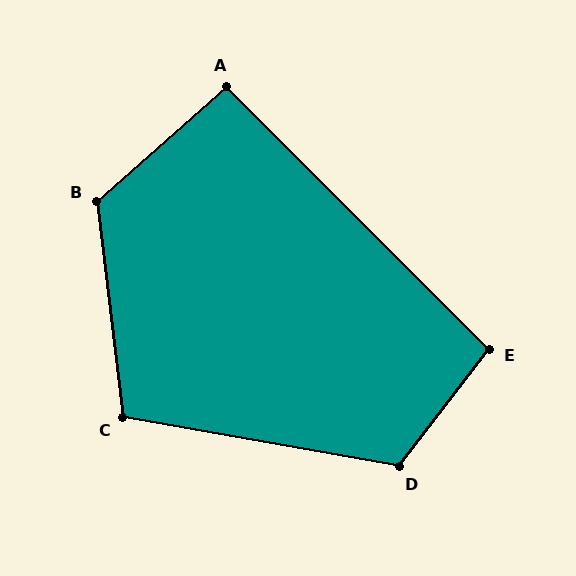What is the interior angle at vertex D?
Approximately 117 degrees (obtuse).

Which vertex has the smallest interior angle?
A, at approximately 94 degrees.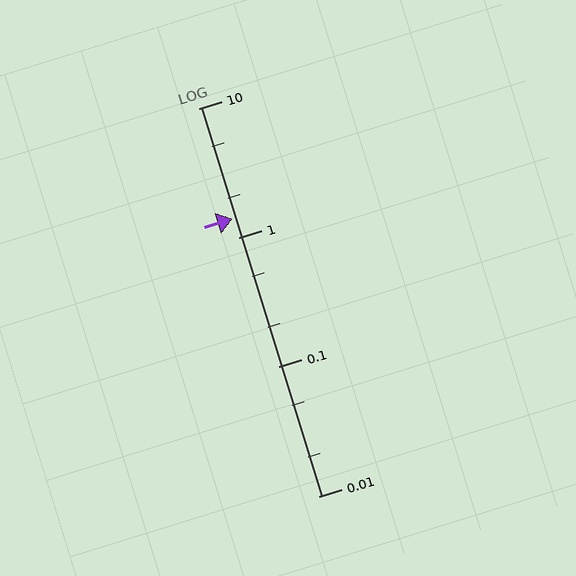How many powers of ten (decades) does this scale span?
The scale spans 3 decades, from 0.01 to 10.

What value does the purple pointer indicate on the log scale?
The pointer indicates approximately 1.4.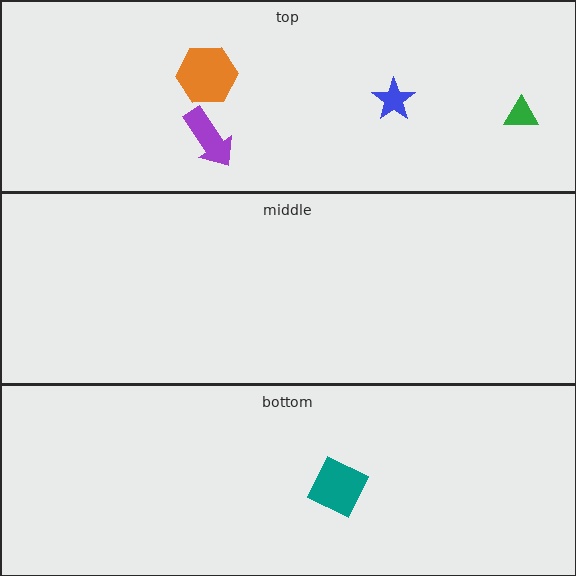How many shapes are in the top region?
4.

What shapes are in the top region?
The blue star, the purple arrow, the orange hexagon, the green triangle.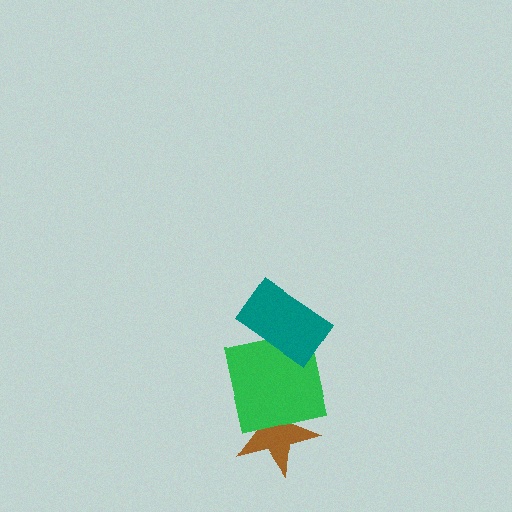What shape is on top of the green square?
The teal rectangle is on top of the green square.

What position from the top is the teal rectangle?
The teal rectangle is 1st from the top.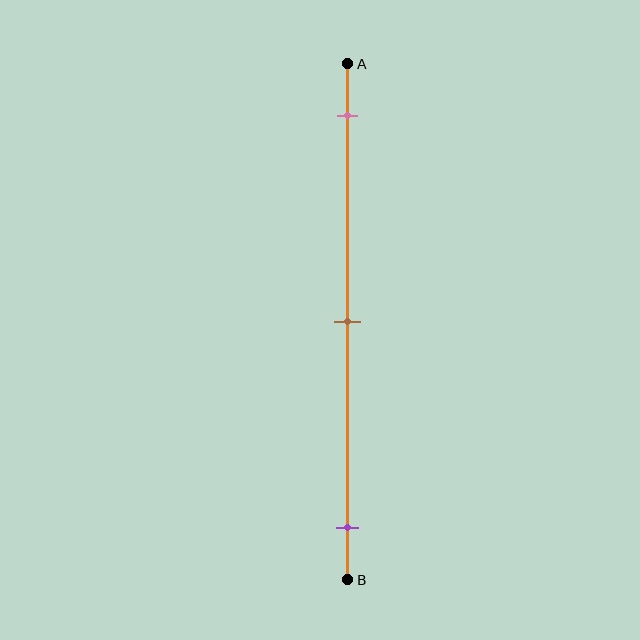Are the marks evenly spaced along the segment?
Yes, the marks are approximately evenly spaced.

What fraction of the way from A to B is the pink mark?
The pink mark is approximately 10% (0.1) of the way from A to B.